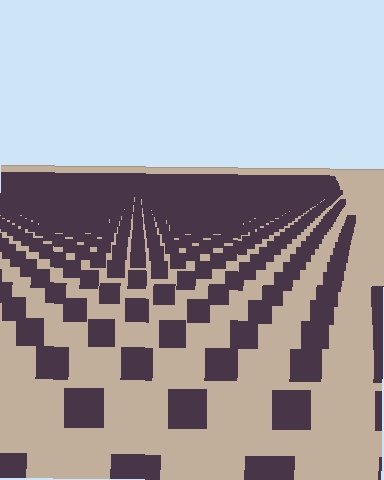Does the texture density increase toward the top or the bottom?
Density increases toward the top.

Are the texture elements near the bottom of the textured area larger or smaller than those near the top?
Larger. Near the bottom, elements are closer to the viewer and appear at a bigger on-screen size.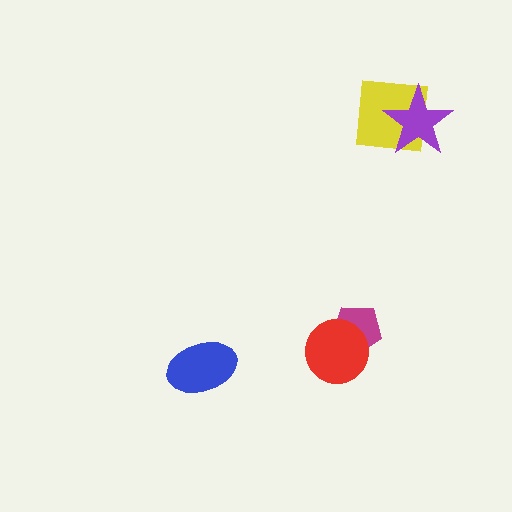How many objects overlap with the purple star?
1 object overlaps with the purple star.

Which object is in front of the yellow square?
The purple star is in front of the yellow square.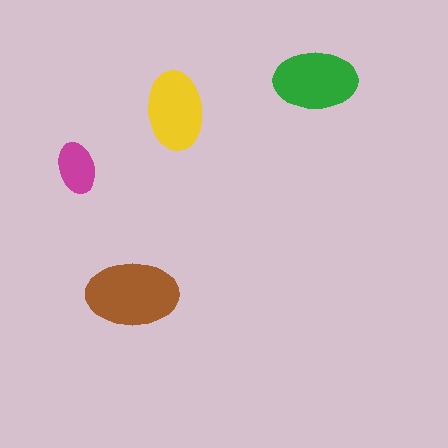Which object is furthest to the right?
The green ellipse is rightmost.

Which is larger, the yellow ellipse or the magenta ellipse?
The yellow one.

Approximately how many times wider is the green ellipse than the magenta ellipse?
About 1.5 times wider.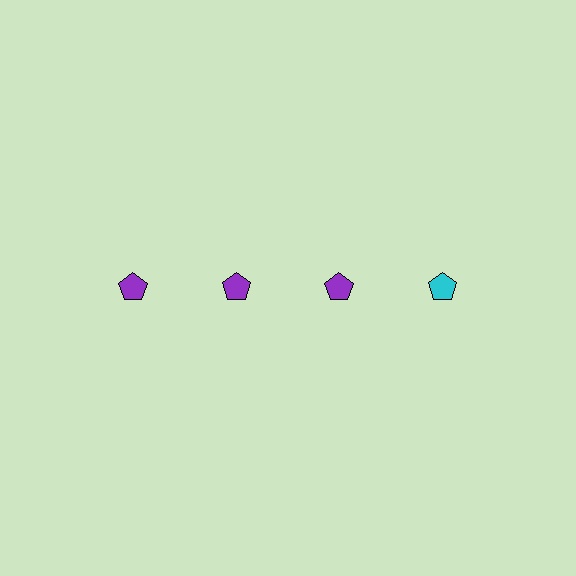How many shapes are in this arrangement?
There are 4 shapes arranged in a grid pattern.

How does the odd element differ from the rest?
It has a different color: cyan instead of purple.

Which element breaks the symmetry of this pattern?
The cyan pentagon in the top row, second from right column breaks the symmetry. All other shapes are purple pentagons.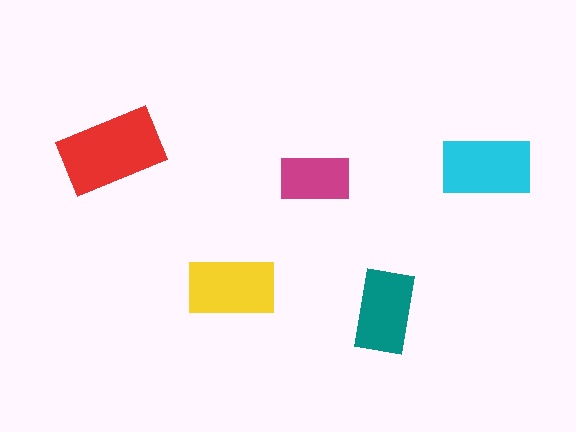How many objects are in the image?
There are 5 objects in the image.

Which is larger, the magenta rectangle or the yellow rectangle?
The yellow one.